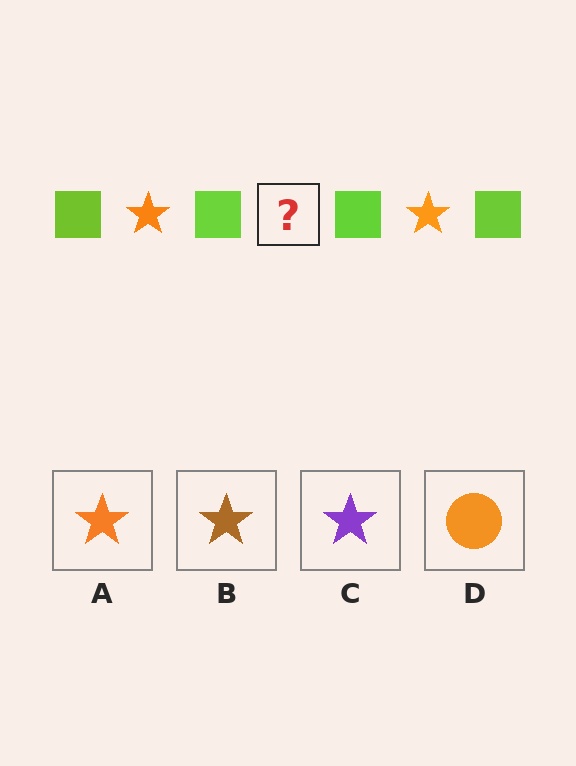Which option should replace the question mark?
Option A.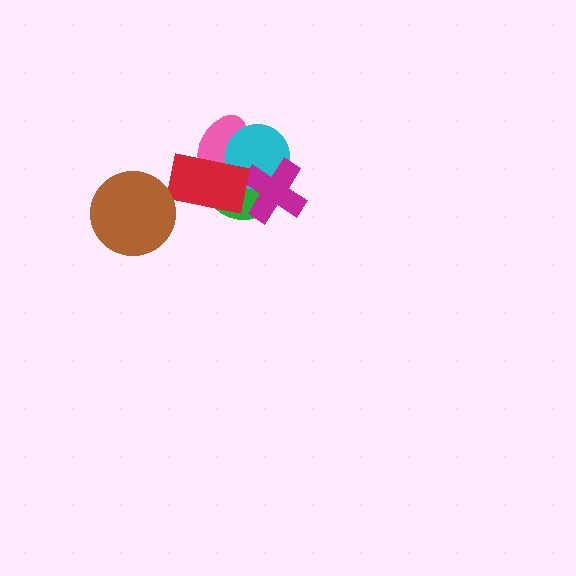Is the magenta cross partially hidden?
No, no other shape covers it.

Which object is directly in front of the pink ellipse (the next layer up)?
The cyan circle is directly in front of the pink ellipse.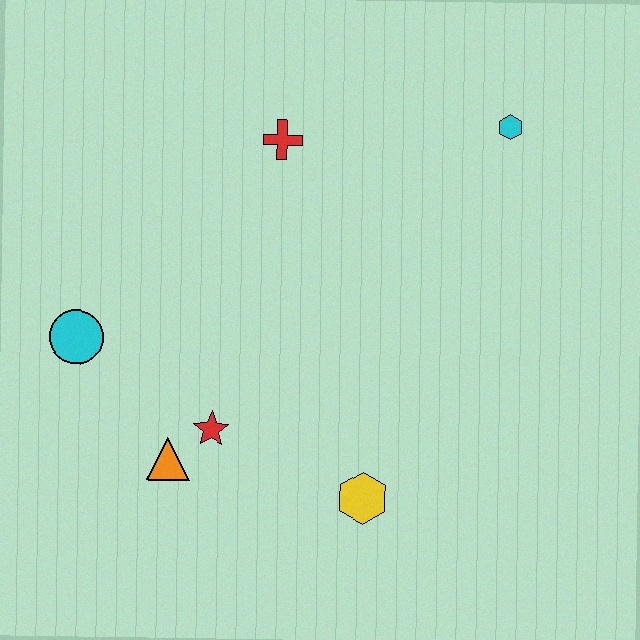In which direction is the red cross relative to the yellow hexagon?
The red cross is above the yellow hexagon.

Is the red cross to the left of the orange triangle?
No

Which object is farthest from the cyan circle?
The cyan hexagon is farthest from the cyan circle.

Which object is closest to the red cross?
The cyan hexagon is closest to the red cross.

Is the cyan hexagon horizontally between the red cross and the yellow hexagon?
No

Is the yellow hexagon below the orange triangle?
Yes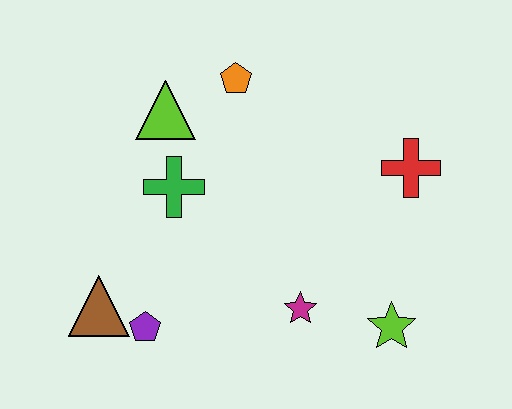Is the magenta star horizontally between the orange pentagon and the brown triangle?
No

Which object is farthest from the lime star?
The lime triangle is farthest from the lime star.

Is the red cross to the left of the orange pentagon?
No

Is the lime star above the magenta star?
No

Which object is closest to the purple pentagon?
The brown triangle is closest to the purple pentagon.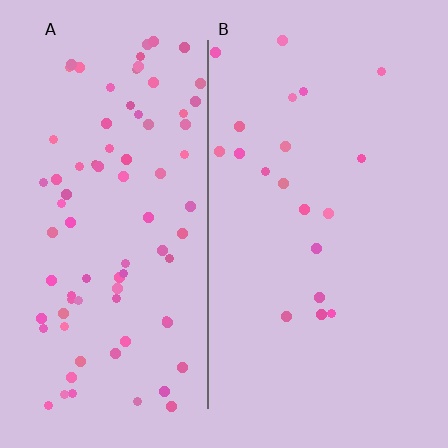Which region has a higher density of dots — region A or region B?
A (the left).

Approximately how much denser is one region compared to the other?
Approximately 4.2× — region A over region B.